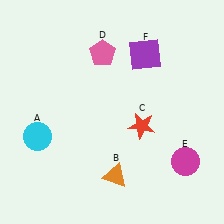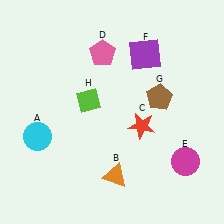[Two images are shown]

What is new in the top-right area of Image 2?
A brown pentagon (G) was added in the top-right area of Image 2.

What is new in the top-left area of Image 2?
A lime diamond (H) was added in the top-left area of Image 2.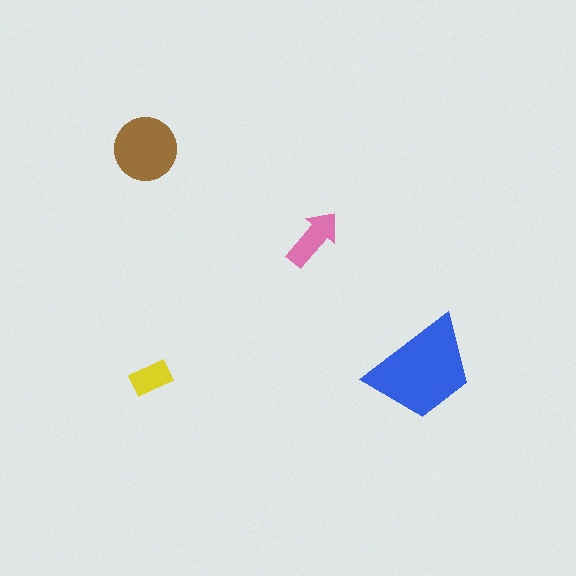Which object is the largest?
The blue trapezoid.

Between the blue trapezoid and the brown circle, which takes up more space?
The blue trapezoid.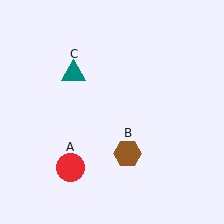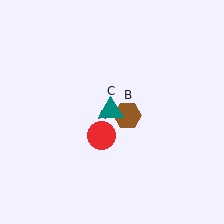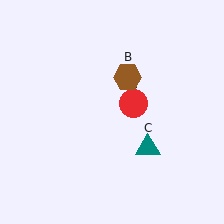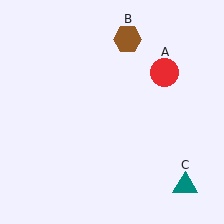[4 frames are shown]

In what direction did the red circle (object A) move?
The red circle (object A) moved up and to the right.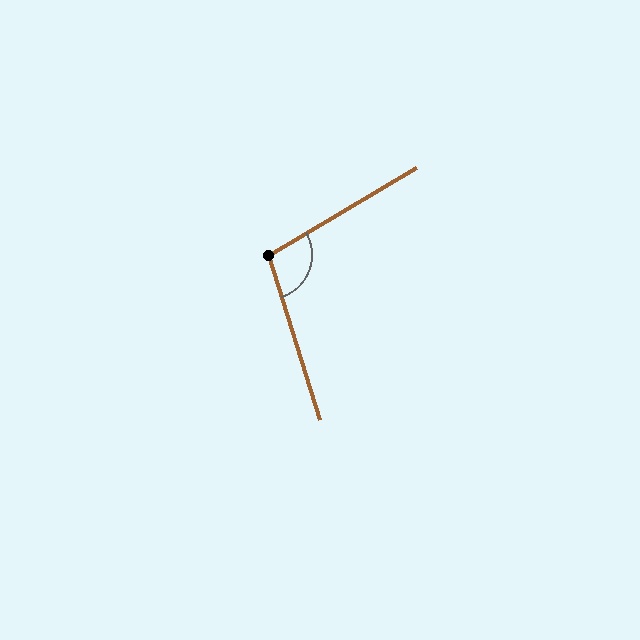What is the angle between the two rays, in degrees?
Approximately 103 degrees.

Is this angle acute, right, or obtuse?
It is obtuse.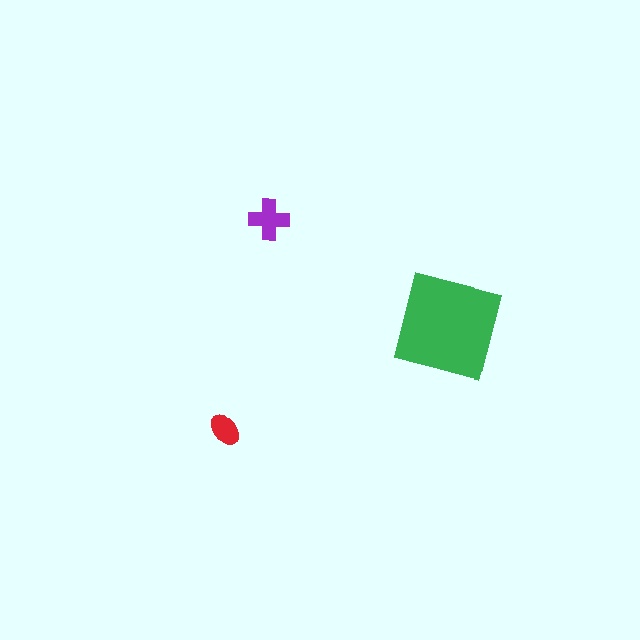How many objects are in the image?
There are 3 objects in the image.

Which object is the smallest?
The red ellipse.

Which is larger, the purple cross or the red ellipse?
The purple cross.